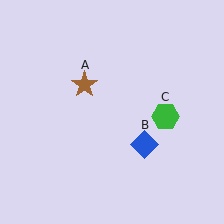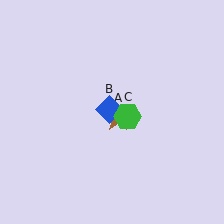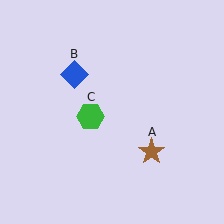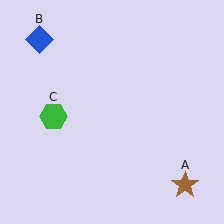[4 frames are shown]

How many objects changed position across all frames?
3 objects changed position: brown star (object A), blue diamond (object B), green hexagon (object C).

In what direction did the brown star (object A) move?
The brown star (object A) moved down and to the right.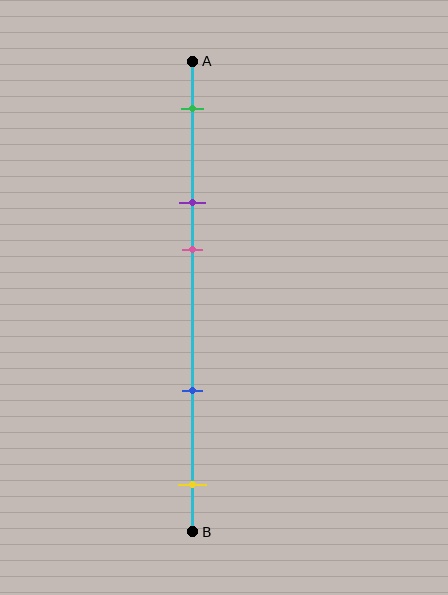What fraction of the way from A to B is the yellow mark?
The yellow mark is approximately 90% (0.9) of the way from A to B.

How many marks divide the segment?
There are 5 marks dividing the segment.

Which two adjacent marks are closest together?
The purple and pink marks are the closest adjacent pair.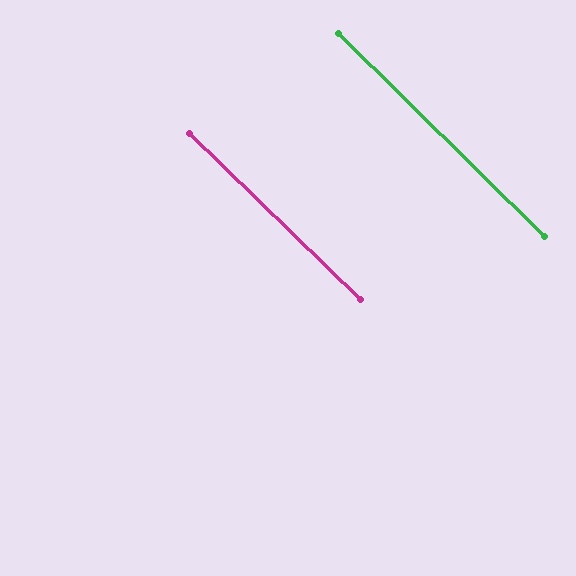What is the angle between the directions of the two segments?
Approximately 0 degrees.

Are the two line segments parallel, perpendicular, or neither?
Parallel — their directions differ by only 0.2°.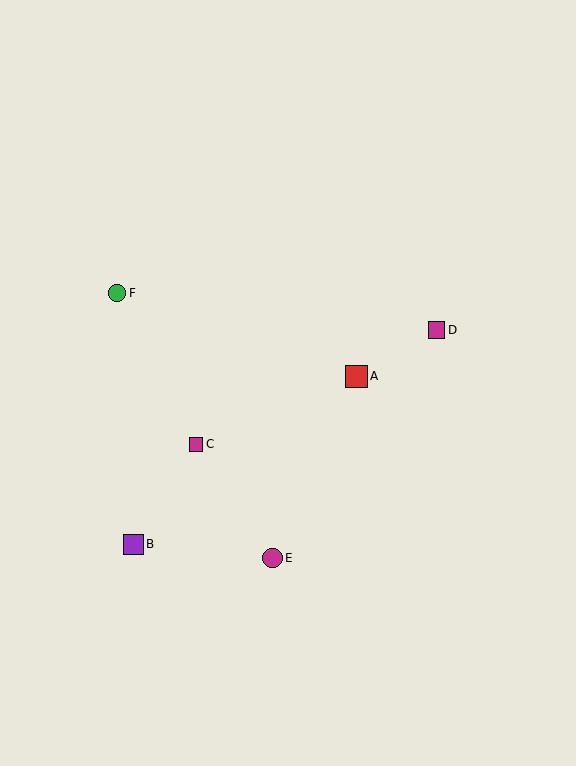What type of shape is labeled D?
Shape D is a magenta square.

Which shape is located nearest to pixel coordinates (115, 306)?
The green circle (labeled F) at (117, 293) is nearest to that location.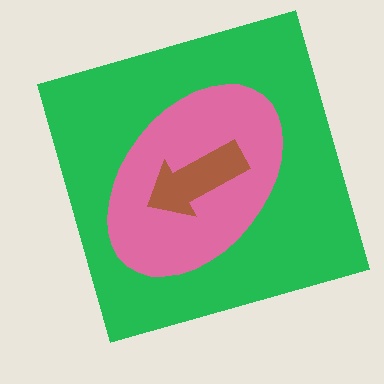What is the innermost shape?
The brown arrow.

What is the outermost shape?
The green square.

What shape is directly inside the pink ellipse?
The brown arrow.